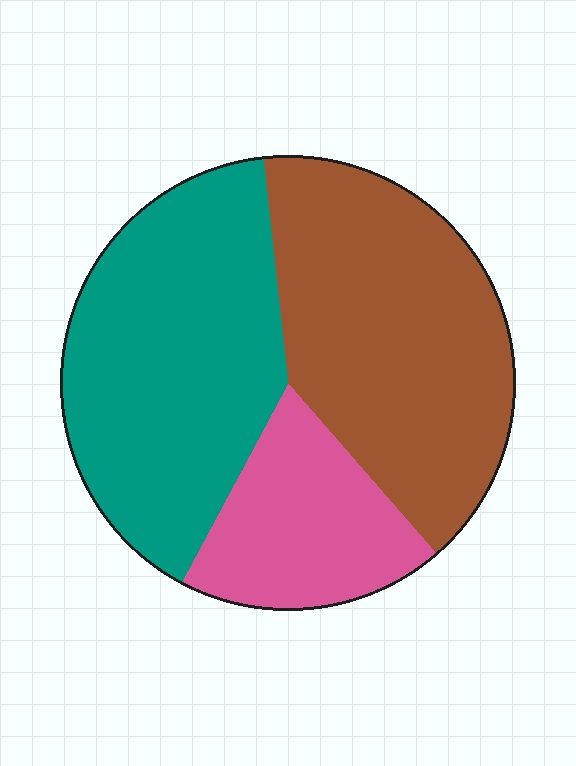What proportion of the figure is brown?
Brown covers about 40% of the figure.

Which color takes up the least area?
Pink, at roughly 20%.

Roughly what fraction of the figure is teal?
Teal covers about 40% of the figure.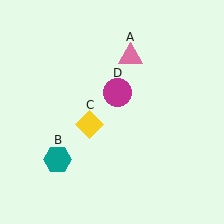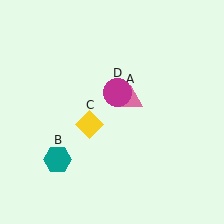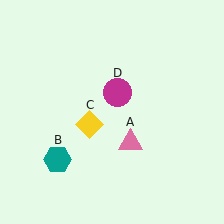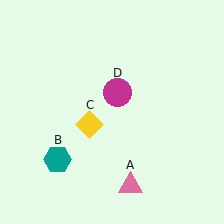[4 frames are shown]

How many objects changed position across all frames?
1 object changed position: pink triangle (object A).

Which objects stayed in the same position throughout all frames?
Teal hexagon (object B) and yellow diamond (object C) and magenta circle (object D) remained stationary.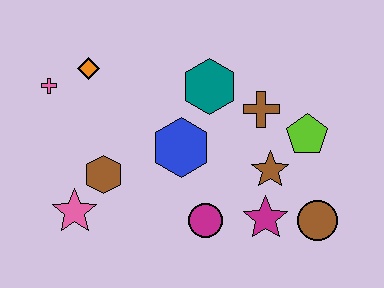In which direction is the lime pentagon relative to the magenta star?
The lime pentagon is above the magenta star.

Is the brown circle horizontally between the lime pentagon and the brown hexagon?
No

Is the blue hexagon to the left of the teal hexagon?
Yes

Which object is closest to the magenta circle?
The magenta star is closest to the magenta circle.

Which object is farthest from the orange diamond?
The brown circle is farthest from the orange diamond.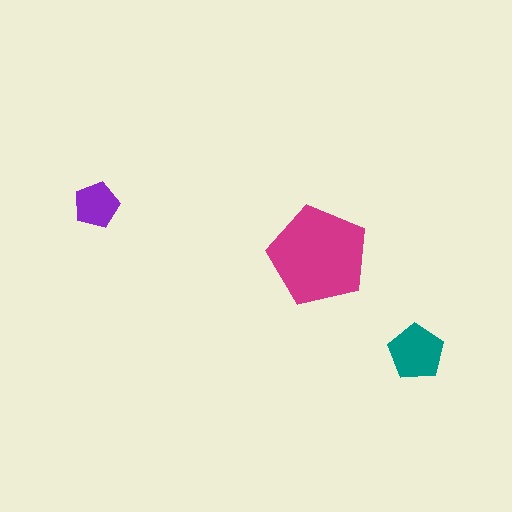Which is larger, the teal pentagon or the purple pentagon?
The teal one.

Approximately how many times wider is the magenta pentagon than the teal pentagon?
About 2 times wider.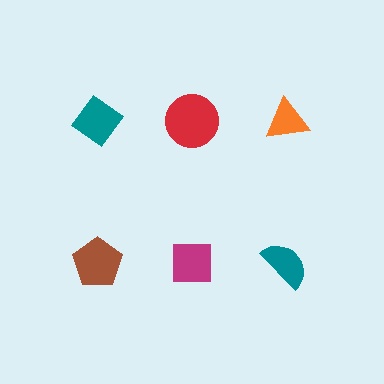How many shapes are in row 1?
3 shapes.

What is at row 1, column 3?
An orange triangle.